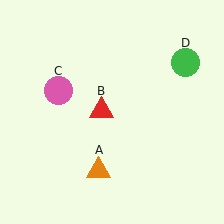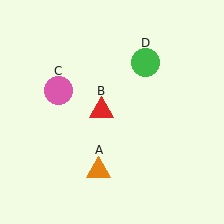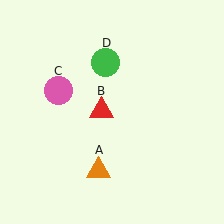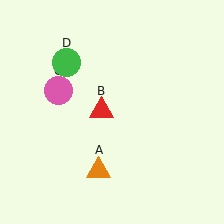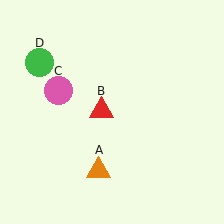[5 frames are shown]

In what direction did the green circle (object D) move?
The green circle (object D) moved left.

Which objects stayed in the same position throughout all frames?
Orange triangle (object A) and red triangle (object B) and pink circle (object C) remained stationary.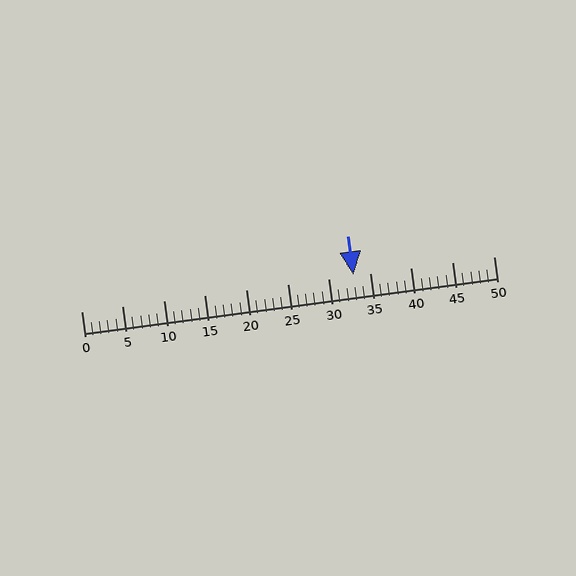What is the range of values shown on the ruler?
The ruler shows values from 0 to 50.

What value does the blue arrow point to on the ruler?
The blue arrow points to approximately 33.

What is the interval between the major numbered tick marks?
The major tick marks are spaced 5 units apart.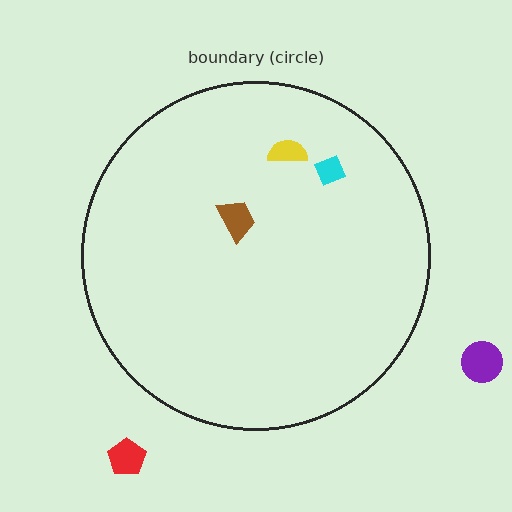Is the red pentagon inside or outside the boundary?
Outside.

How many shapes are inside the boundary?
3 inside, 2 outside.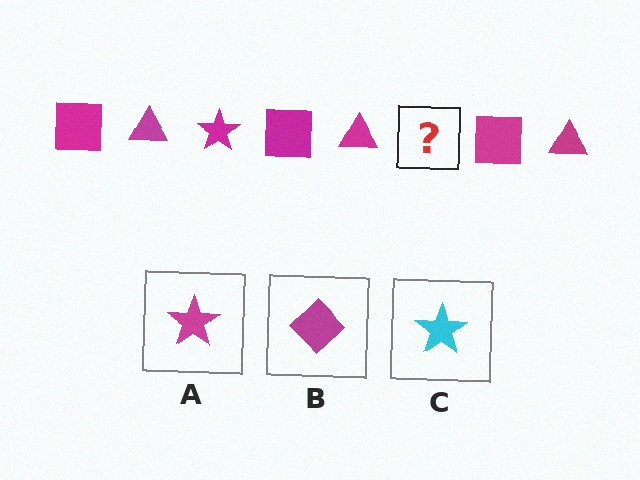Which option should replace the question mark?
Option A.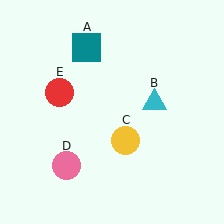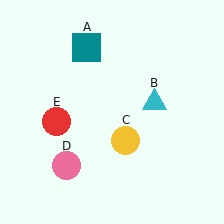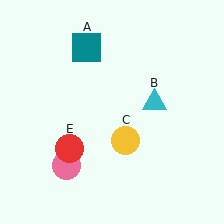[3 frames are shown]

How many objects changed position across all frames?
1 object changed position: red circle (object E).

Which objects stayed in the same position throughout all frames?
Teal square (object A) and cyan triangle (object B) and yellow circle (object C) and pink circle (object D) remained stationary.